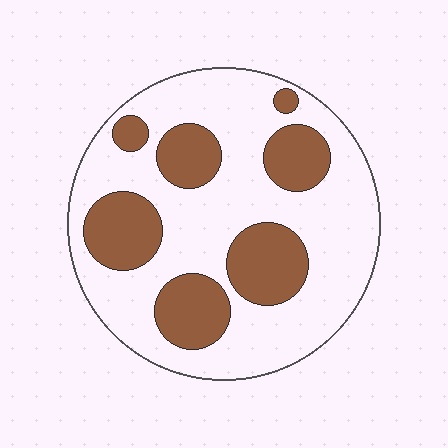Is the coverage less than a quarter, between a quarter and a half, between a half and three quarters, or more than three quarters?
Between a quarter and a half.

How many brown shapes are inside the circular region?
7.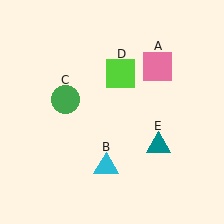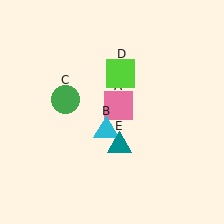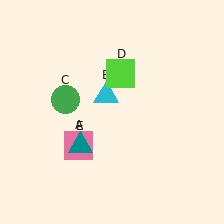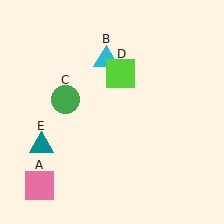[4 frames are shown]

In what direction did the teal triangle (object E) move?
The teal triangle (object E) moved left.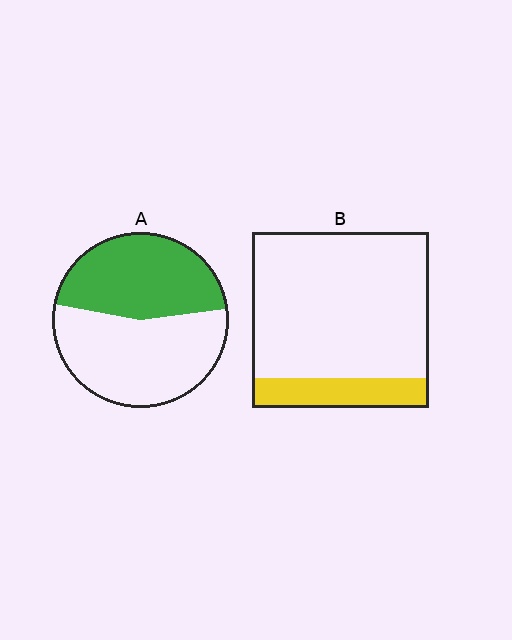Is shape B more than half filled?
No.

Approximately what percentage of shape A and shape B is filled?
A is approximately 45% and B is approximately 15%.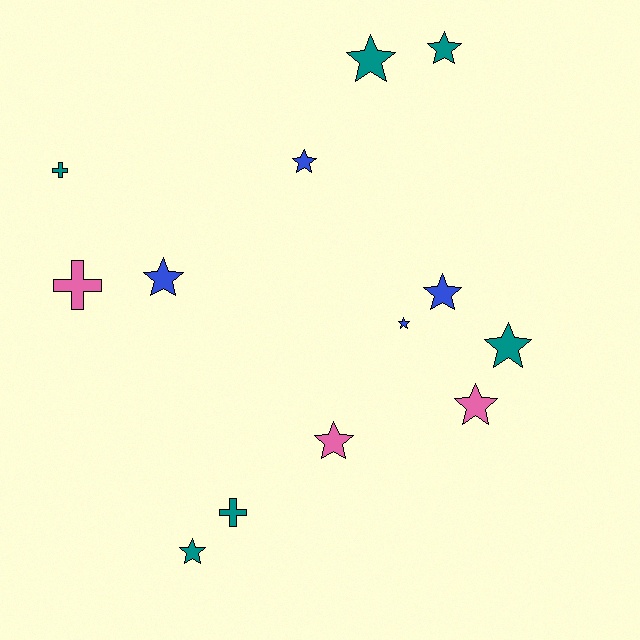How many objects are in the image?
There are 13 objects.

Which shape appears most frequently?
Star, with 10 objects.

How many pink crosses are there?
There is 1 pink cross.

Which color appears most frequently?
Teal, with 6 objects.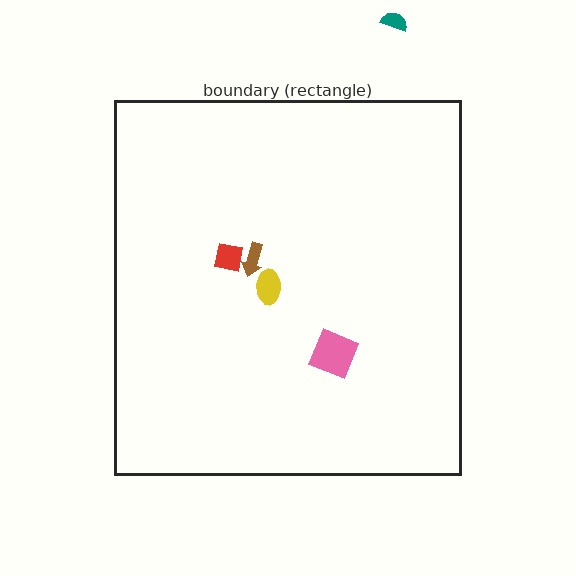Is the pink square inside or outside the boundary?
Inside.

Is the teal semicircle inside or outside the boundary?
Outside.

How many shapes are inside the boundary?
4 inside, 1 outside.